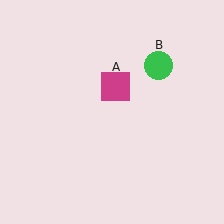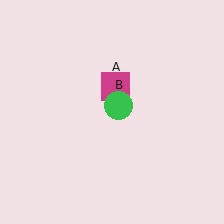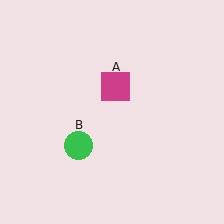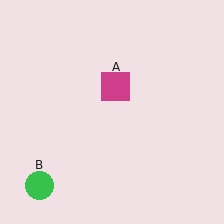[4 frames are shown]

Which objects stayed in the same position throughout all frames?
Magenta square (object A) remained stationary.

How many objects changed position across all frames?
1 object changed position: green circle (object B).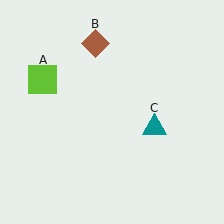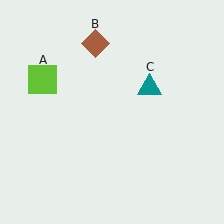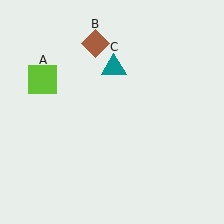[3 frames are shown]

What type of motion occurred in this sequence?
The teal triangle (object C) rotated counterclockwise around the center of the scene.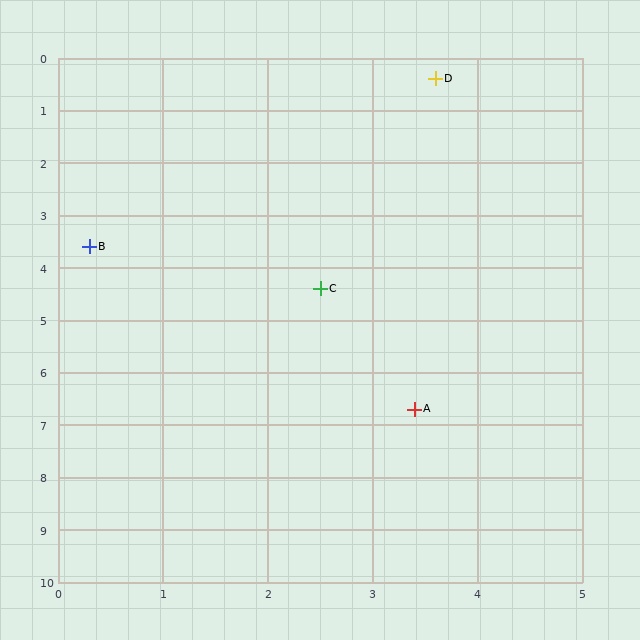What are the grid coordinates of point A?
Point A is at approximately (3.4, 6.7).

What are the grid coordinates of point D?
Point D is at approximately (3.6, 0.4).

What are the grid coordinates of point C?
Point C is at approximately (2.5, 4.4).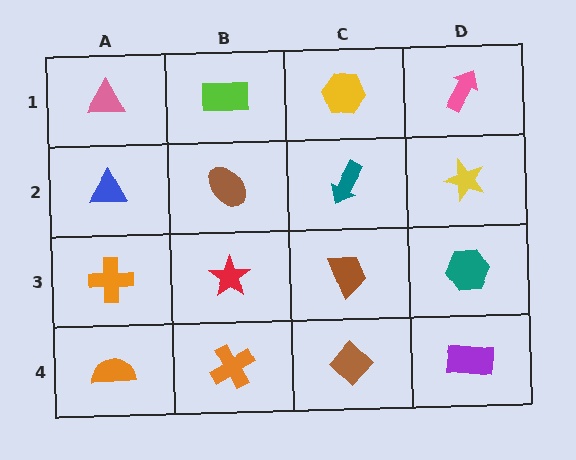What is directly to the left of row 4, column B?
An orange semicircle.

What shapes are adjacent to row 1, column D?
A yellow star (row 2, column D), a yellow hexagon (row 1, column C).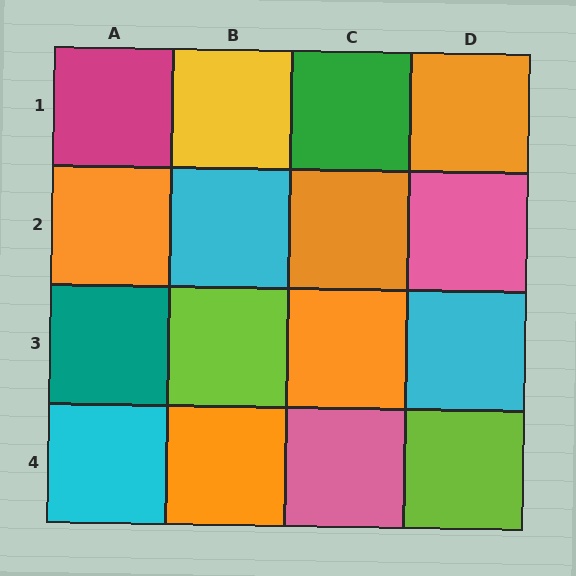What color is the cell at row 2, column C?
Orange.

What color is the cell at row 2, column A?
Orange.